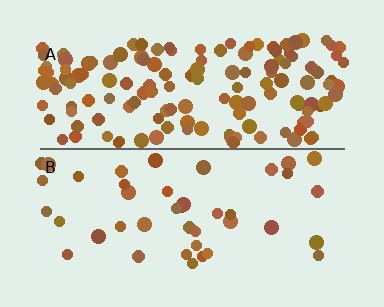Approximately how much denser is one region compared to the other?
Approximately 3.7× — region A over region B.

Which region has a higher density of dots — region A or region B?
A (the top).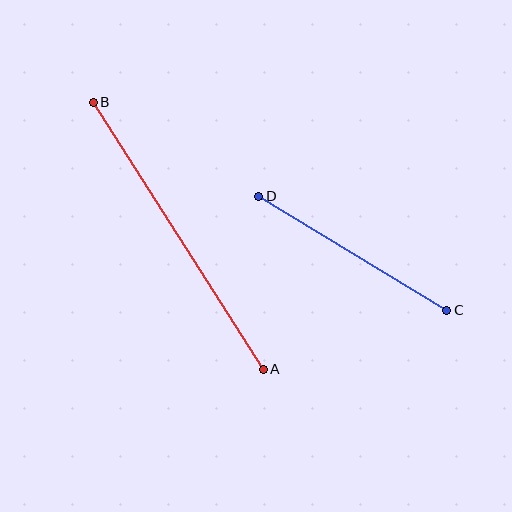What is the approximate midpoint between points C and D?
The midpoint is at approximately (353, 253) pixels.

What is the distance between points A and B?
The distance is approximately 317 pixels.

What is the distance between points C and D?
The distance is approximately 220 pixels.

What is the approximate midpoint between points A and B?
The midpoint is at approximately (178, 236) pixels.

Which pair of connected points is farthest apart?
Points A and B are farthest apart.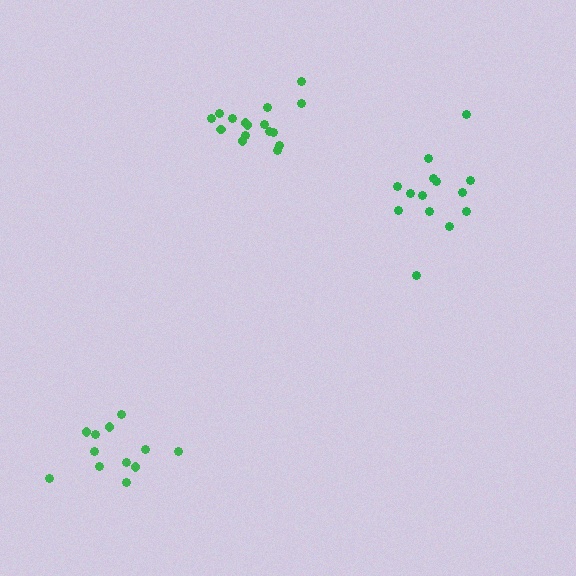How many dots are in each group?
Group 1: 14 dots, Group 2: 12 dots, Group 3: 16 dots (42 total).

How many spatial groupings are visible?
There are 3 spatial groupings.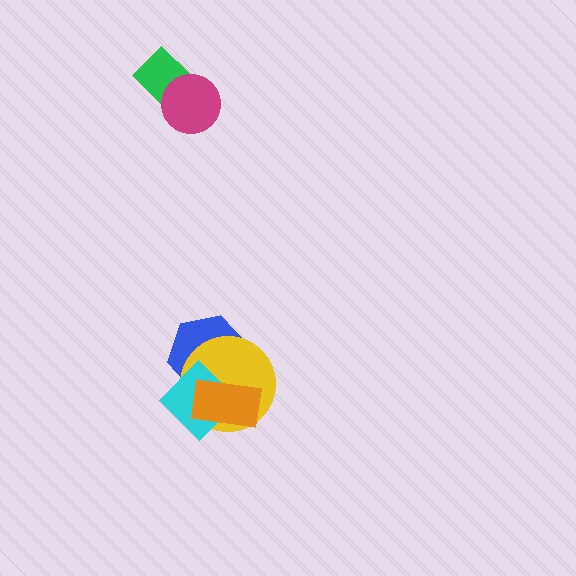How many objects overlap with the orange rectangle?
3 objects overlap with the orange rectangle.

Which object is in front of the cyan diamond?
The orange rectangle is in front of the cyan diamond.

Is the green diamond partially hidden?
Yes, it is partially covered by another shape.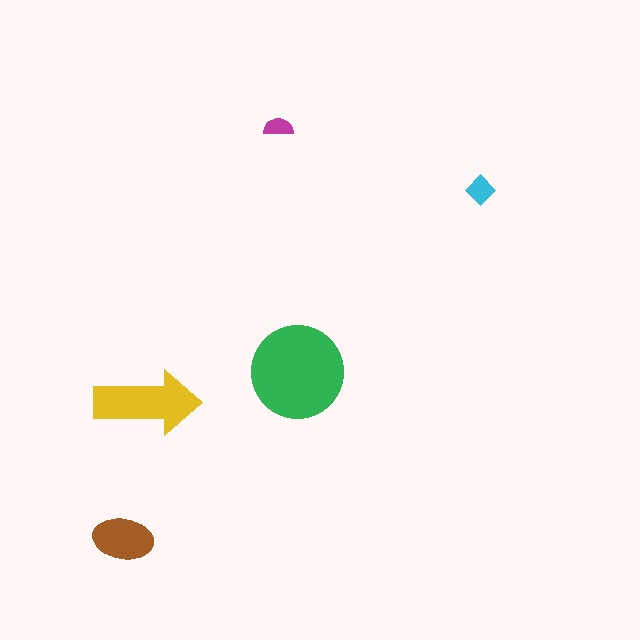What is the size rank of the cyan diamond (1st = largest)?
4th.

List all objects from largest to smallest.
The green circle, the yellow arrow, the brown ellipse, the cyan diamond, the magenta semicircle.